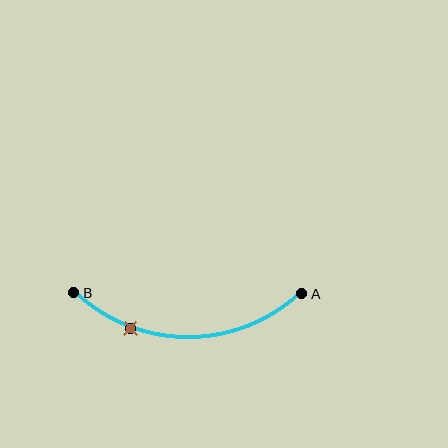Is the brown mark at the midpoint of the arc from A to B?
No. The brown mark lies on the arc but is closer to endpoint B. The arc midpoint would be at the point on the curve equidistant along the arc from both A and B.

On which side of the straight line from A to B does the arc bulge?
The arc bulges below the straight line connecting A and B.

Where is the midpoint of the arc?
The arc midpoint is the point on the curve farthest from the straight line joining A and B. It sits below that line.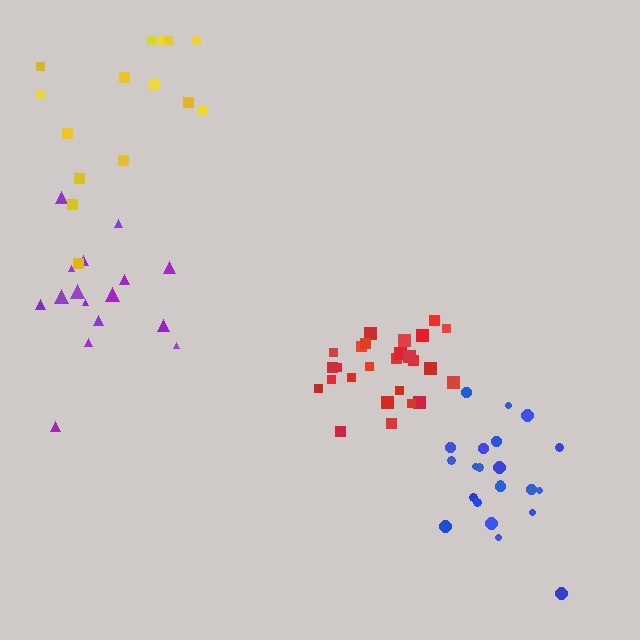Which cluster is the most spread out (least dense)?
Purple.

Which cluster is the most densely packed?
Red.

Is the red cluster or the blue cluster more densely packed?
Red.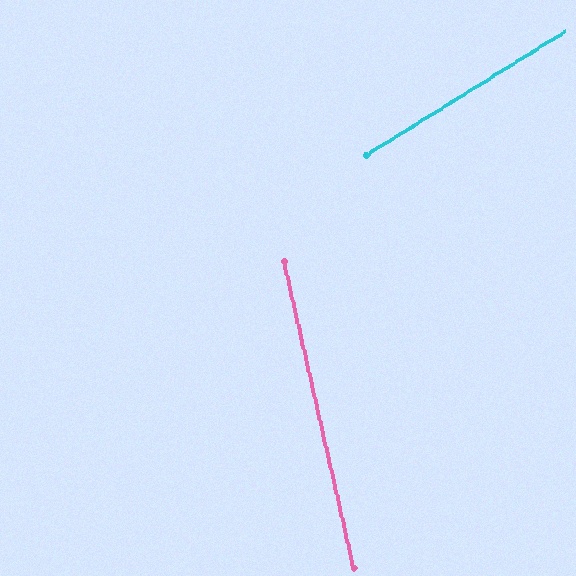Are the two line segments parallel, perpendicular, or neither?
Neither parallel nor perpendicular — they differ by about 71°.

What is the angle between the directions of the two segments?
Approximately 71 degrees.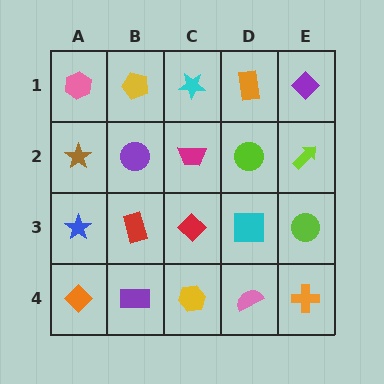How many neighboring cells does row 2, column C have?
4.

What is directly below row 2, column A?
A blue star.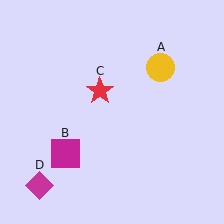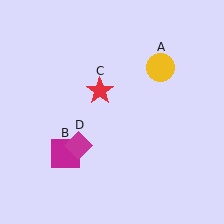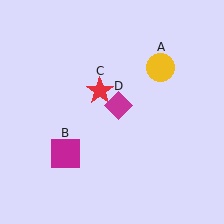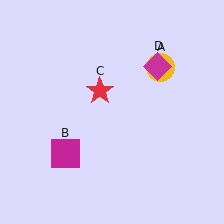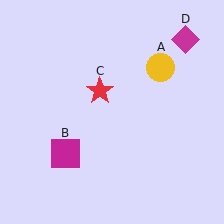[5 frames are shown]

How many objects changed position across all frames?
1 object changed position: magenta diamond (object D).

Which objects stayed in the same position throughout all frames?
Yellow circle (object A) and magenta square (object B) and red star (object C) remained stationary.